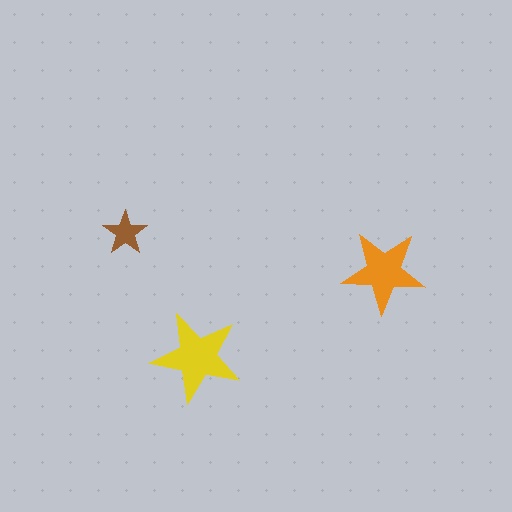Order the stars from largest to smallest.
the yellow one, the orange one, the brown one.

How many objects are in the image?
There are 3 objects in the image.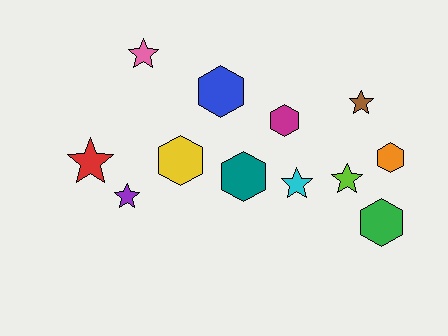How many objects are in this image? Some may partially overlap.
There are 12 objects.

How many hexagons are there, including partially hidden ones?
There are 6 hexagons.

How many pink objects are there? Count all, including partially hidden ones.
There is 1 pink object.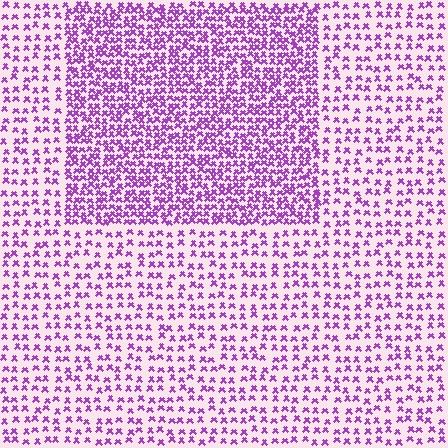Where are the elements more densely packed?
The elements are more densely packed inside the rectangle boundary.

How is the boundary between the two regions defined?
The boundary is defined by a change in element density (approximately 2.0x ratio). All elements are the same color, size, and shape.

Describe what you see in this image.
The image contains small purple elements arranged at two different densities. A rectangle-shaped region is visible where the elements are more densely packed than the surrounding area.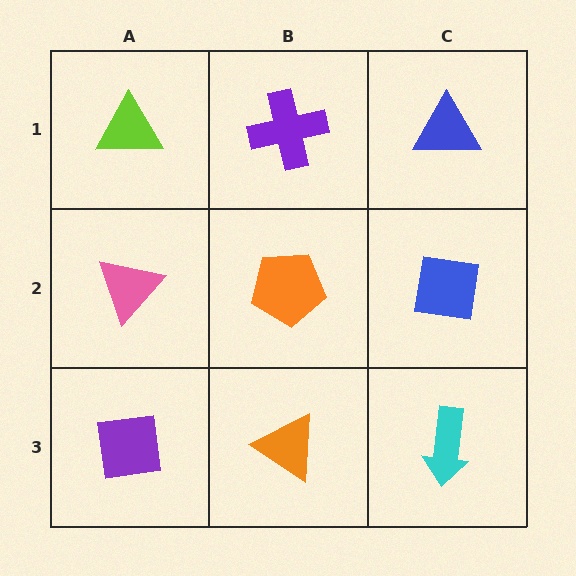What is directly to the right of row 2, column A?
An orange pentagon.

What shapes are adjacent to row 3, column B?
An orange pentagon (row 2, column B), a purple square (row 3, column A), a cyan arrow (row 3, column C).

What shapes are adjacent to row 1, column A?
A pink triangle (row 2, column A), a purple cross (row 1, column B).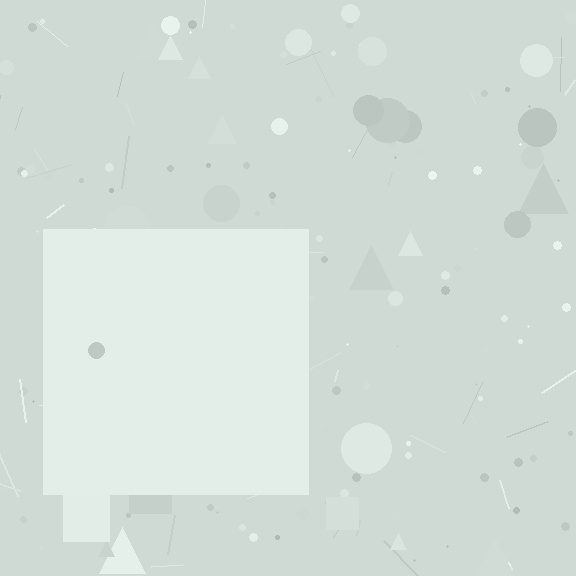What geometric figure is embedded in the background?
A square is embedded in the background.